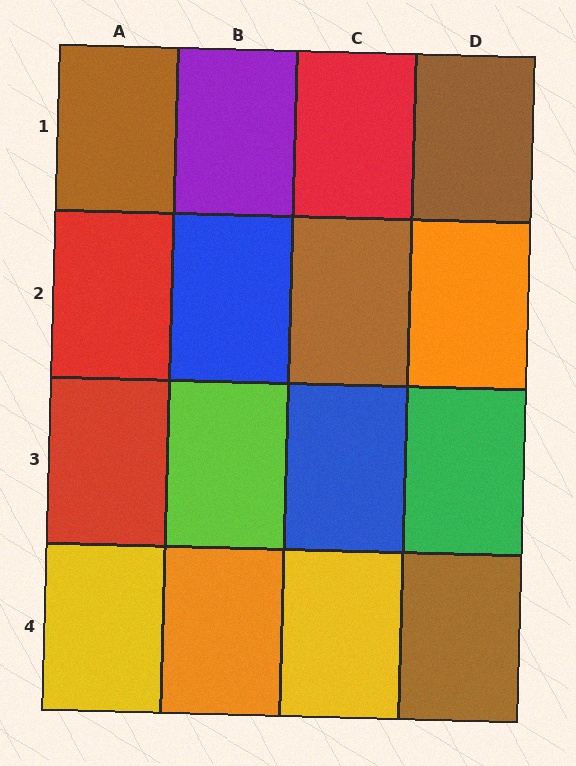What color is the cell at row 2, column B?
Blue.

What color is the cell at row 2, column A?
Red.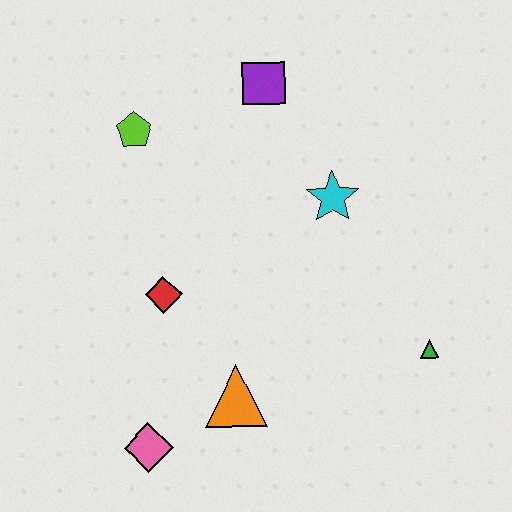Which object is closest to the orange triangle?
The pink diamond is closest to the orange triangle.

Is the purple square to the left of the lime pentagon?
No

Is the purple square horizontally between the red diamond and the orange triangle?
No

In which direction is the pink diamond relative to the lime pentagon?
The pink diamond is below the lime pentagon.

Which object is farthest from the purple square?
The pink diamond is farthest from the purple square.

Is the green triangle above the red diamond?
No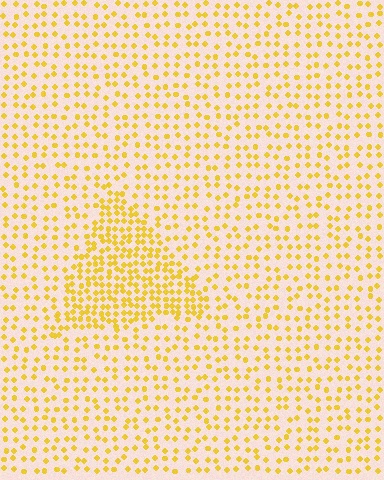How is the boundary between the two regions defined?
The boundary is defined by a change in element density (approximately 2.1x ratio). All elements are the same color, size, and shape.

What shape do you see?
I see a triangle.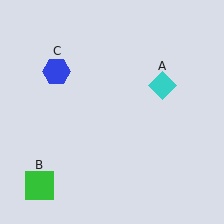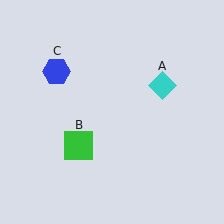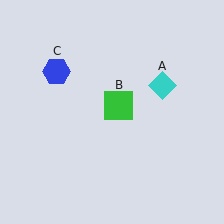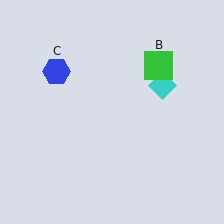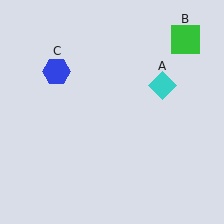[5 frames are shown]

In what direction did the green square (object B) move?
The green square (object B) moved up and to the right.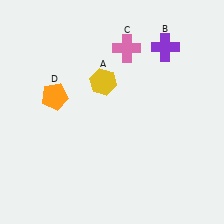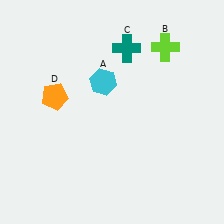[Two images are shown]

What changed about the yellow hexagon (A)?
In Image 1, A is yellow. In Image 2, it changed to cyan.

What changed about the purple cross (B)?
In Image 1, B is purple. In Image 2, it changed to lime.